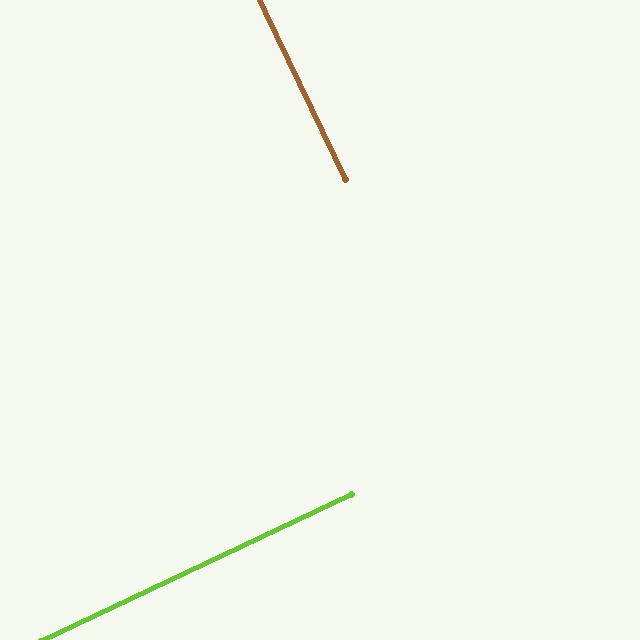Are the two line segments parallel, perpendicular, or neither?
Perpendicular — they meet at approximately 90°.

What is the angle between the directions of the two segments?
Approximately 90 degrees.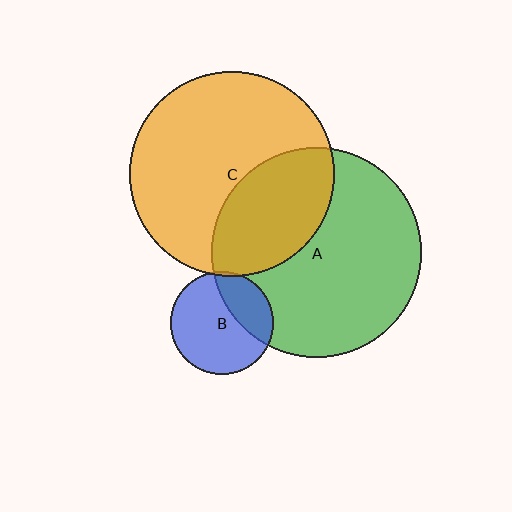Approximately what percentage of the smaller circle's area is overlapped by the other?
Approximately 30%.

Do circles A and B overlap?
Yes.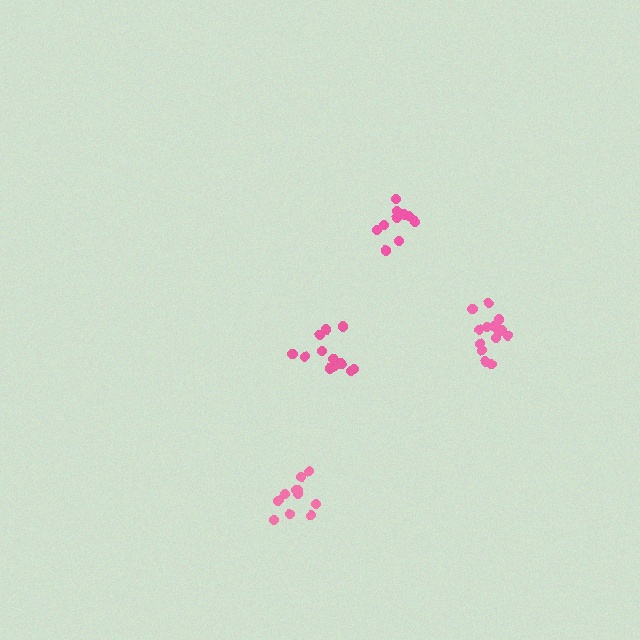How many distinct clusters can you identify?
There are 4 distinct clusters.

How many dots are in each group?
Group 1: 13 dots, Group 2: 14 dots, Group 3: 11 dots, Group 4: 11 dots (49 total).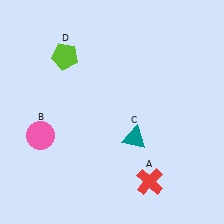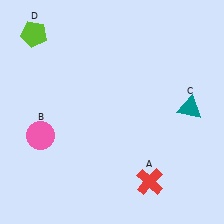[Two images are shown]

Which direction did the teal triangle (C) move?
The teal triangle (C) moved right.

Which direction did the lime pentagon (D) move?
The lime pentagon (D) moved left.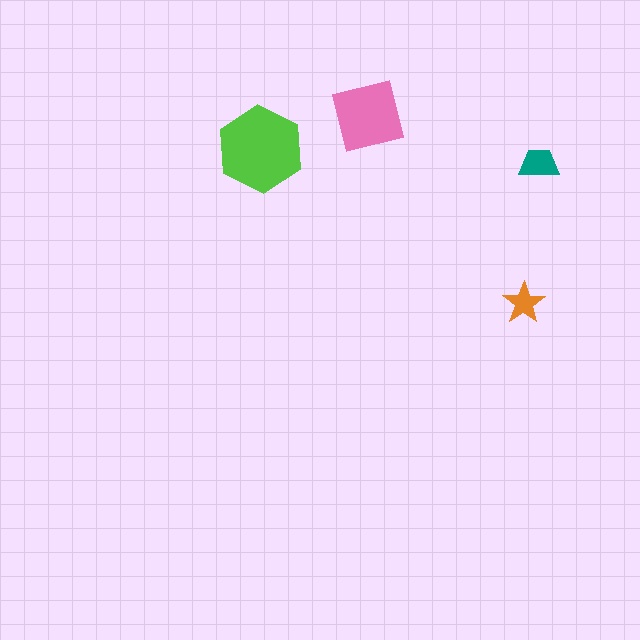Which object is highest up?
The pink square is topmost.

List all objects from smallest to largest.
The orange star, the teal trapezoid, the pink square, the lime hexagon.